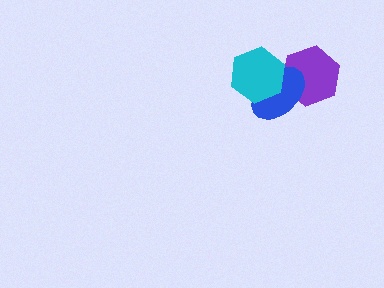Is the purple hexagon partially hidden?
Yes, it is partially covered by another shape.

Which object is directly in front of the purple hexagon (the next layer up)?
The blue ellipse is directly in front of the purple hexagon.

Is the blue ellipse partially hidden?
Yes, it is partially covered by another shape.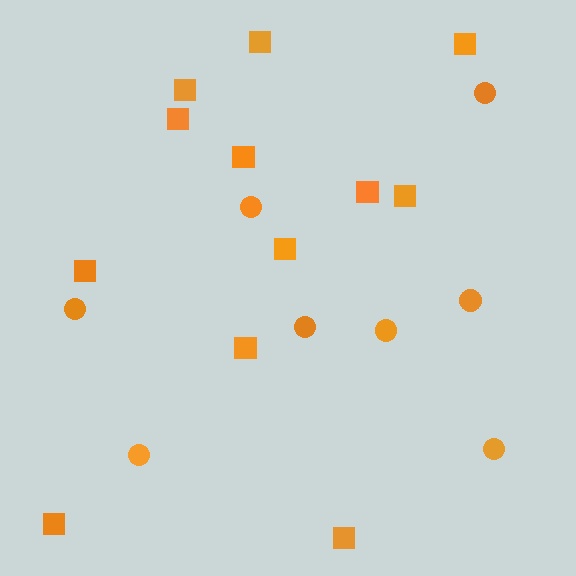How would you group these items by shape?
There are 2 groups: one group of squares (12) and one group of circles (8).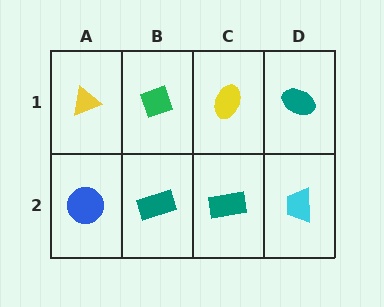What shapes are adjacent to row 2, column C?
A yellow ellipse (row 1, column C), a teal rectangle (row 2, column B), a cyan trapezoid (row 2, column D).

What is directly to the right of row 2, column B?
A teal rectangle.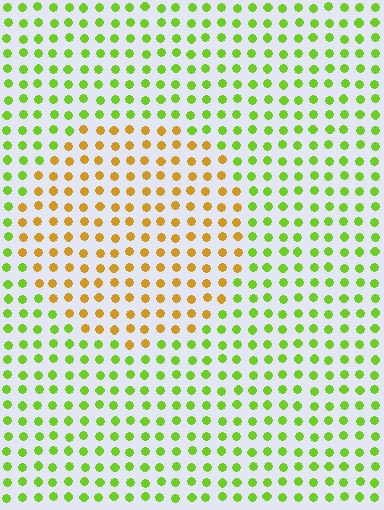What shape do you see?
I see a circle.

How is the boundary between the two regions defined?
The boundary is defined purely by a slight shift in hue (about 53 degrees). Spacing, size, and orientation are identical on both sides.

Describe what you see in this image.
The image is filled with small lime elements in a uniform arrangement. A circle-shaped region is visible where the elements are tinted to a slightly different hue, forming a subtle color boundary.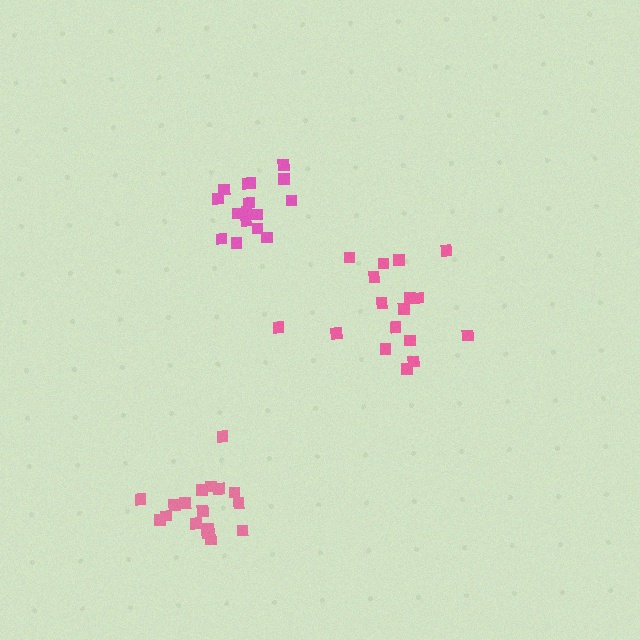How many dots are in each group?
Group 1: 17 dots, Group 2: 16 dots, Group 3: 18 dots (51 total).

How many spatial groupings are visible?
There are 3 spatial groupings.